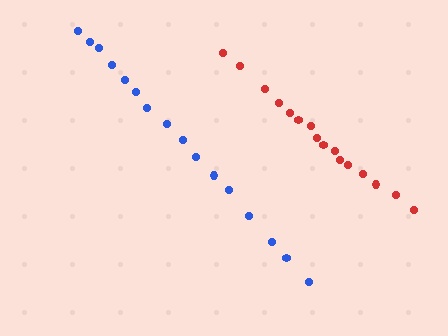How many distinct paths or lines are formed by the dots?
There are 2 distinct paths.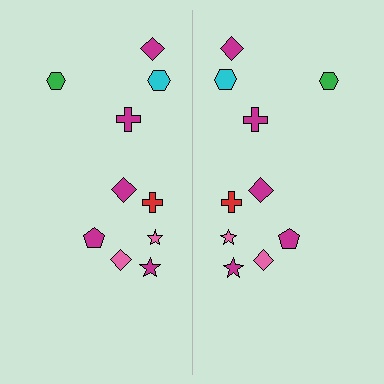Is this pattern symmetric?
Yes, this pattern has bilateral (reflection) symmetry.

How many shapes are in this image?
There are 20 shapes in this image.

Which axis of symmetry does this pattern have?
The pattern has a vertical axis of symmetry running through the center of the image.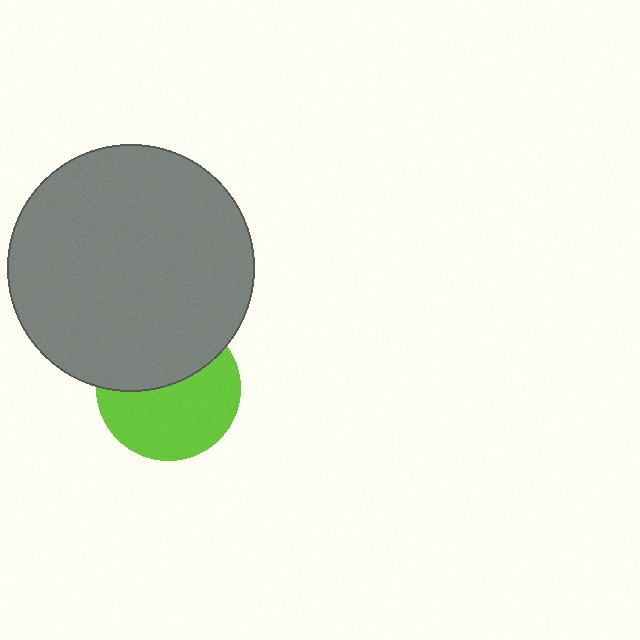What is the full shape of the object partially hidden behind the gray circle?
The partially hidden object is a lime circle.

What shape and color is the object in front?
The object in front is a gray circle.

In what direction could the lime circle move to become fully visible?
The lime circle could move down. That would shift it out from behind the gray circle entirely.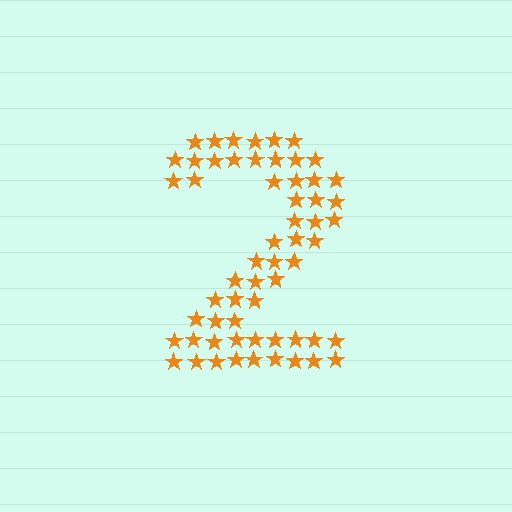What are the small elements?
The small elements are stars.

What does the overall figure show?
The overall figure shows the digit 2.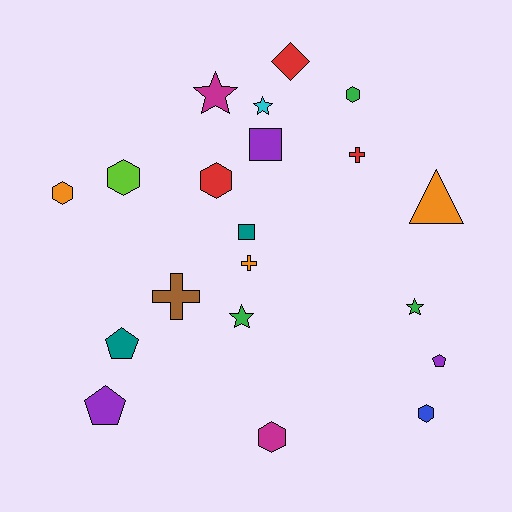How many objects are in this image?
There are 20 objects.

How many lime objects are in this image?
There is 1 lime object.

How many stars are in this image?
There are 4 stars.